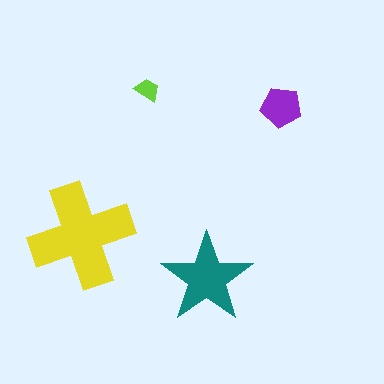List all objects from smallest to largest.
The lime trapezoid, the purple pentagon, the teal star, the yellow cross.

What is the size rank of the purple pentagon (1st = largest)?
3rd.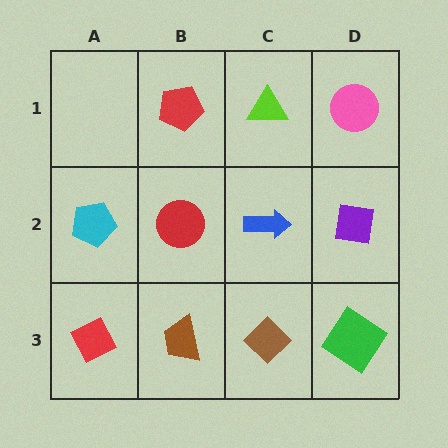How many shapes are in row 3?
4 shapes.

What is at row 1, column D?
A pink circle.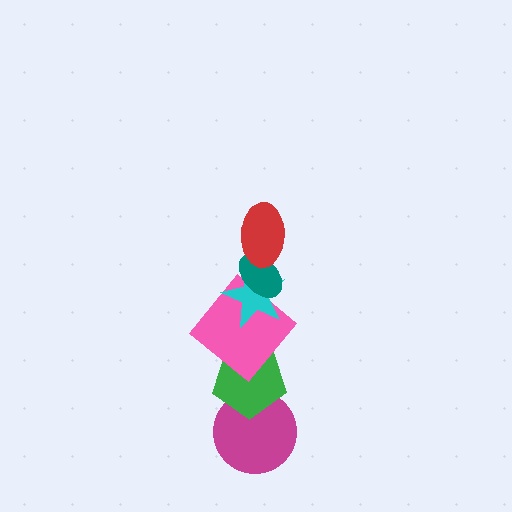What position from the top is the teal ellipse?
The teal ellipse is 2nd from the top.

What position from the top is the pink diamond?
The pink diamond is 4th from the top.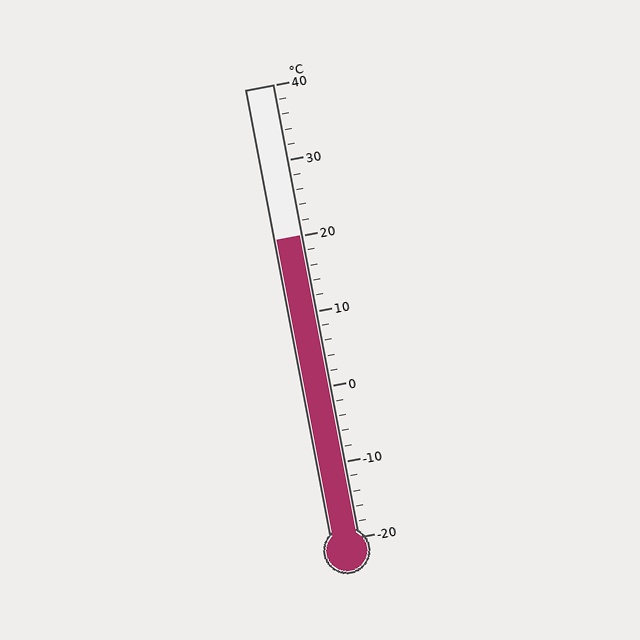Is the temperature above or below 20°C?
The temperature is at 20°C.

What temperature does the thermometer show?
The thermometer shows approximately 20°C.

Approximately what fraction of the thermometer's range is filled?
The thermometer is filled to approximately 65% of its range.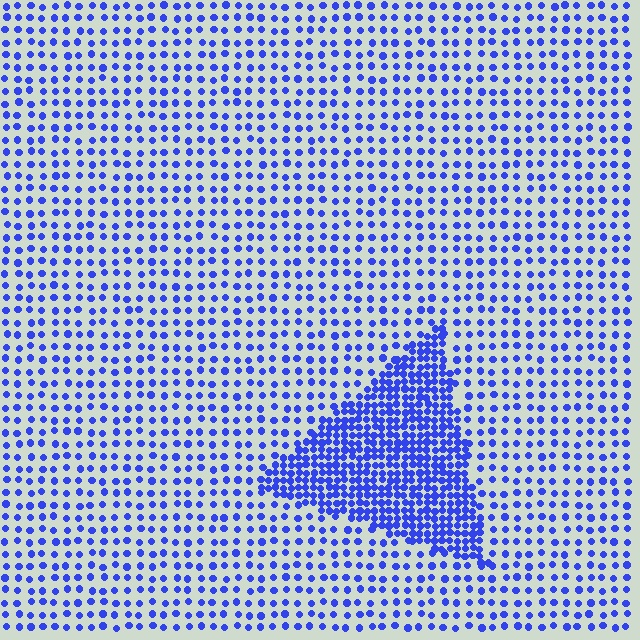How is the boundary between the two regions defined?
The boundary is defined by a change in element density (approximately 2.6x ratio). All elements are the same color, size, and shape.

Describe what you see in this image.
The image contains small blue elements arranged at two different densities. A triangle-shaped region is visible where the elements are more densely packed than the surrounding area.